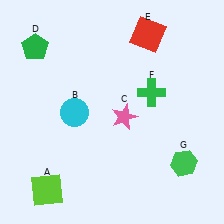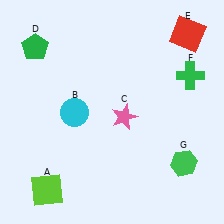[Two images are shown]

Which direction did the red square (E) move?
The red square (E) moved right.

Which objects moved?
The objects that moved are: the red square (E), the green cross (F).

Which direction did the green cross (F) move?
The green cross (F) moved right.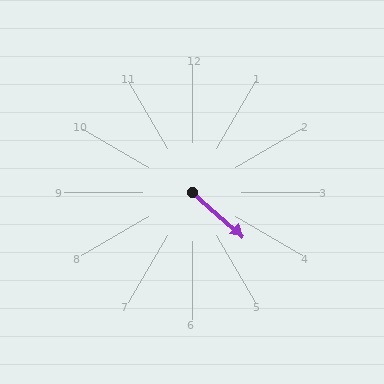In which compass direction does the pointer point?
Southeast.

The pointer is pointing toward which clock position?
Roughly 4 o'clock.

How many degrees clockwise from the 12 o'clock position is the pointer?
Approximately 131 degrees.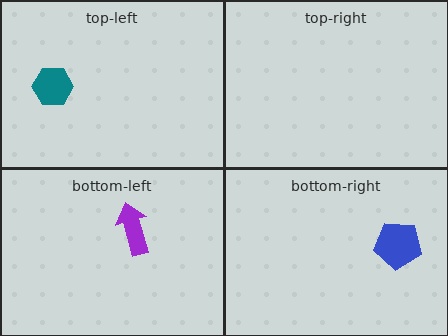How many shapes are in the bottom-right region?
1.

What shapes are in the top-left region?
The teal hexagon.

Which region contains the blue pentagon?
The bottom-right region.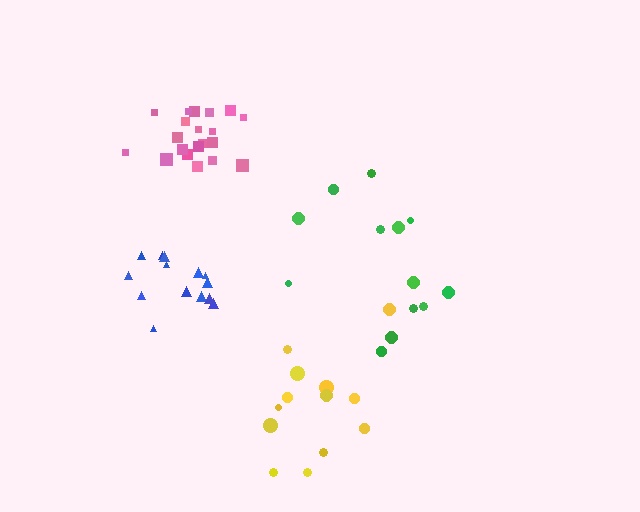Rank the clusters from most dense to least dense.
pink, blue, yellow, green.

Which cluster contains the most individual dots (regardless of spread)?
Pink (21).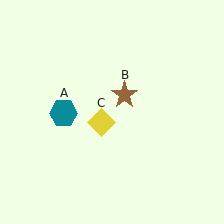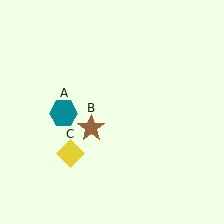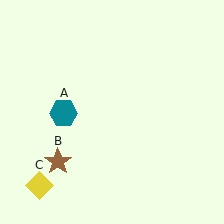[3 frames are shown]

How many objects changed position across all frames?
2 objects changed position: brown star (object B), yellow diamond (object C).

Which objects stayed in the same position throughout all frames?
Teal hexagon (object A) remained stationary.